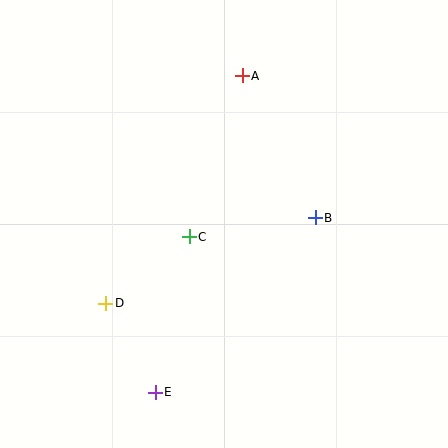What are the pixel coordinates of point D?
Point D is at (106, 303).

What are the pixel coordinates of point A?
Point A is at (242, 76).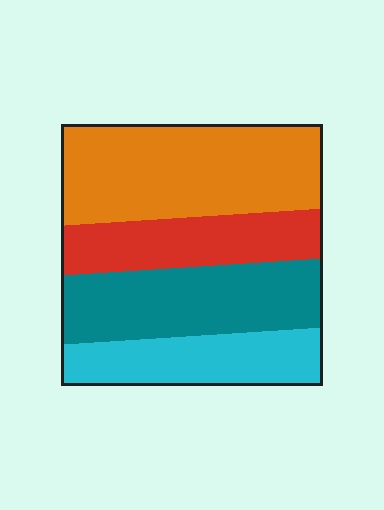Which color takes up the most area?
Orange, at roughly 35%.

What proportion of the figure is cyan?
Cyan covers 19% of the figure.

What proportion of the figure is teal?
Teal covers roughly 25% of the figure.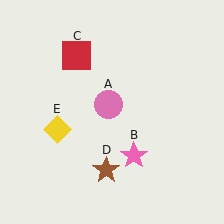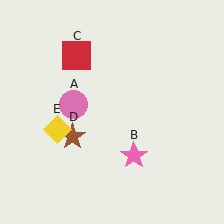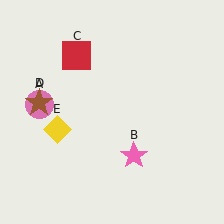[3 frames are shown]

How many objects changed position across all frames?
2 objects changed position: pink circle (object A), brown star (object D).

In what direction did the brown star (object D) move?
The brown star (object D) moved up and to the left.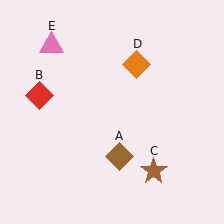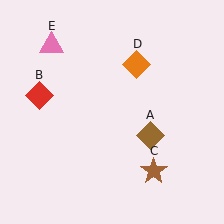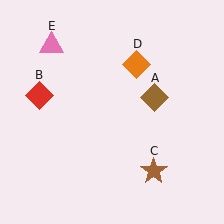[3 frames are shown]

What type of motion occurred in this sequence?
The brown diamond (object A) rotated counterclockwise around the center of the scene.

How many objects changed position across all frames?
1 object changed position: brown diamond (object A).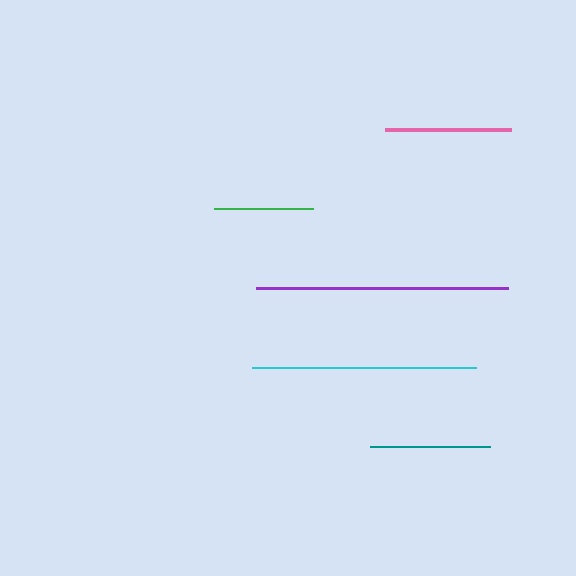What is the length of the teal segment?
The teal segment is approximately 120 pixels long.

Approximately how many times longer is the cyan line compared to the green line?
The cyan line is approximately 2.2 times the length of the green line.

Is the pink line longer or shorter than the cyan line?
The cyan line is longer than the pink line.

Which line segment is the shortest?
The green line is the shortest at approximately 100 pixels.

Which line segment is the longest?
The purple line is the longest at approximately 252 pixels.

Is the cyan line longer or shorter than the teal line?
The cyan line is longer than the teal line.